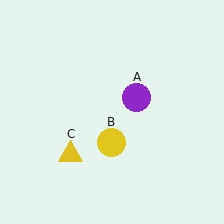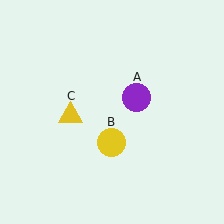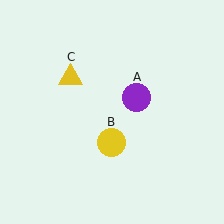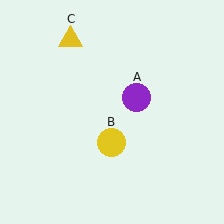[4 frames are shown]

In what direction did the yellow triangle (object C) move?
The yellow triangle (object C) moved up.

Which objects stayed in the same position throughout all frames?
Purple circle (object A) and yellow circle (object B) remained stationary.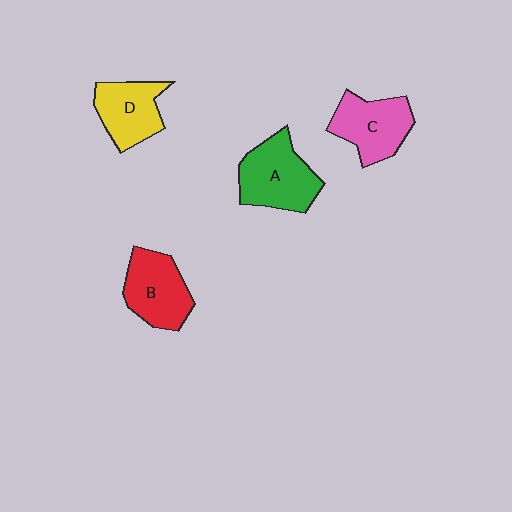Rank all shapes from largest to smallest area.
From largest to smallest: A (green), C (pink), B (red), D (yellow).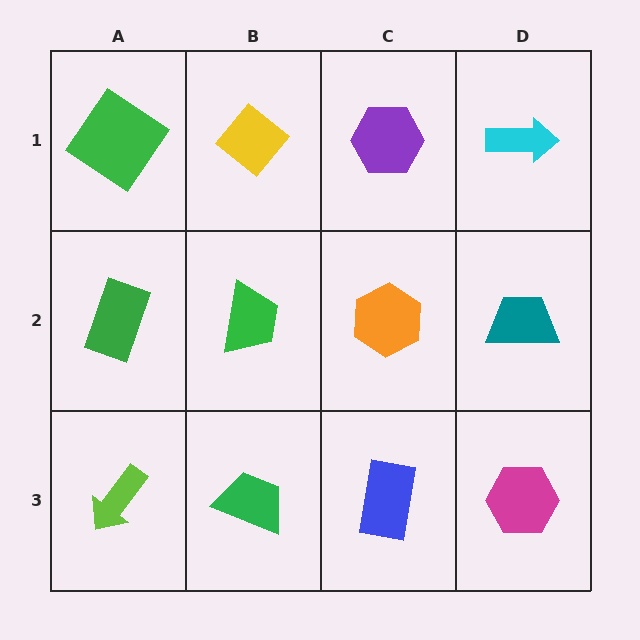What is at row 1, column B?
A yellow diamond.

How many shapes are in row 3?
4 shapes.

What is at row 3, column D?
A magenta hexagon.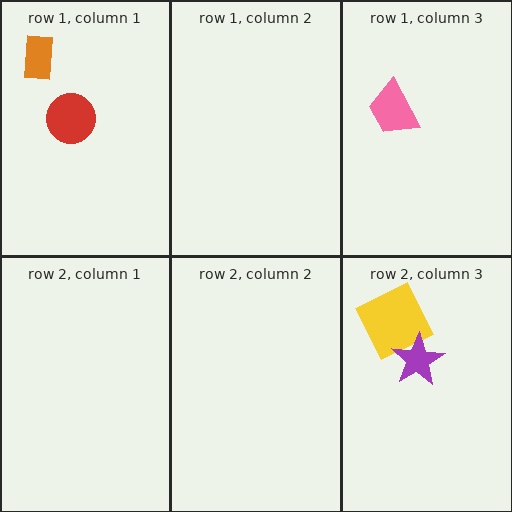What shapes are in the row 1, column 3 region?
The pink trapezoid.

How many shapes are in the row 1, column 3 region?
1.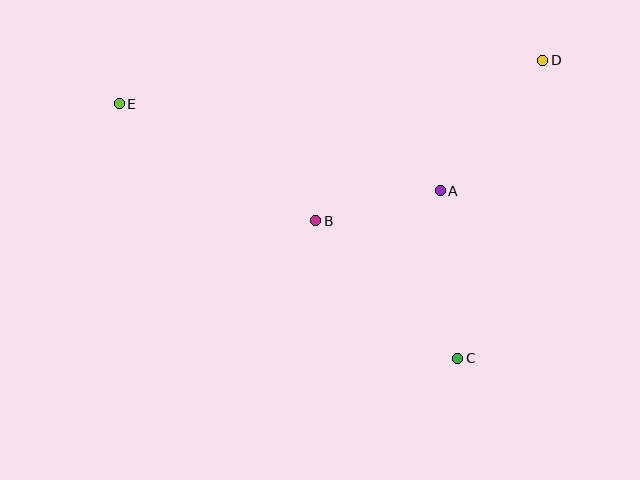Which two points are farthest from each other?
Points D and E are farthest from each other.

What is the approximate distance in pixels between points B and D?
The distance between B and D is approximately 278 pixels.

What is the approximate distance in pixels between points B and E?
The distance between B and E is approximately 229 pixels.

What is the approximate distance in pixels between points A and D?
The distance between A and D is approximately 166 pixels.